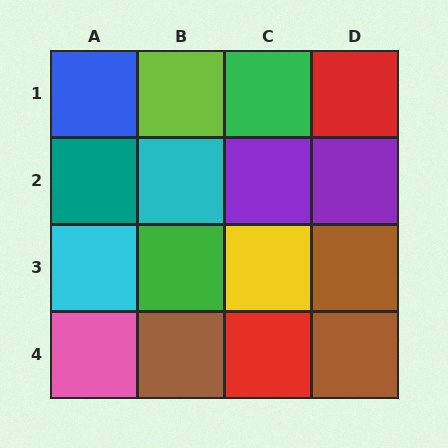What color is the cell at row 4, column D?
Brown.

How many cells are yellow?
1 cell is yellow.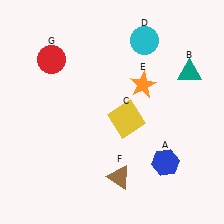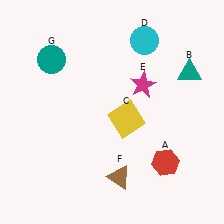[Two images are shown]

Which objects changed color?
A changed from blue to red. E changed from orange to magenta. G changed from red to teal.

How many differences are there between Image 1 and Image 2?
There are 3 differences between the two images.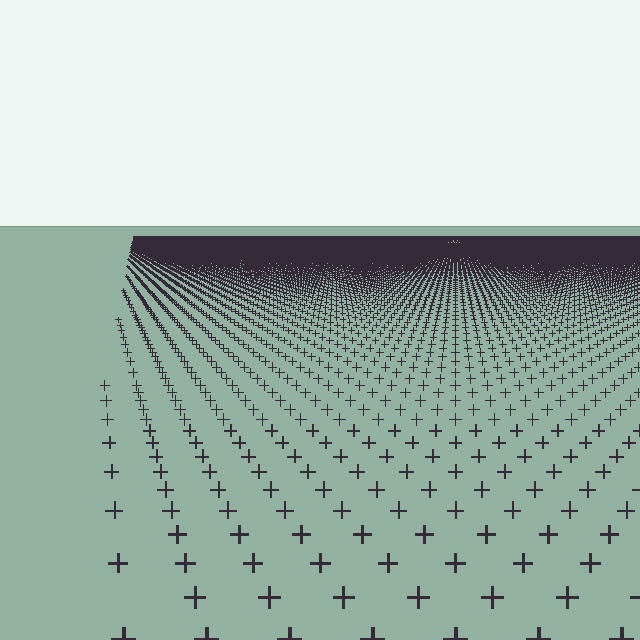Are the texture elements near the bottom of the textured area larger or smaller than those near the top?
Larger. Near the bottom, elements are closer to the viewer and appear at a bigger on-screen size.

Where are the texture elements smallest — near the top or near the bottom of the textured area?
Near the top.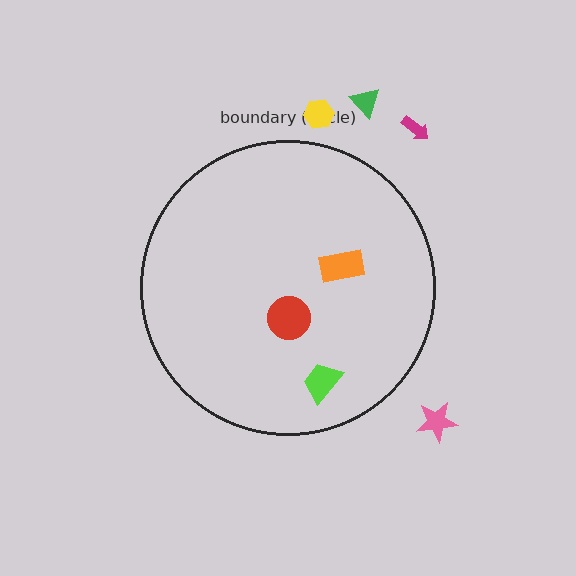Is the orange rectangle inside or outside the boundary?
Inside.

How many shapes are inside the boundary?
3 inside, 4 outside.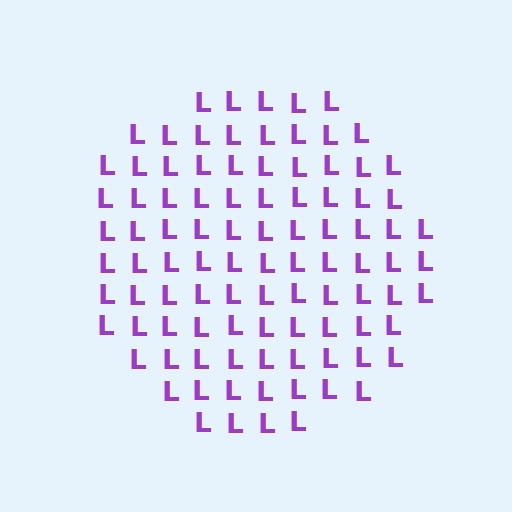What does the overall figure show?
The overall figure shows a circle.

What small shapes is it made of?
It is made of small letter L's.